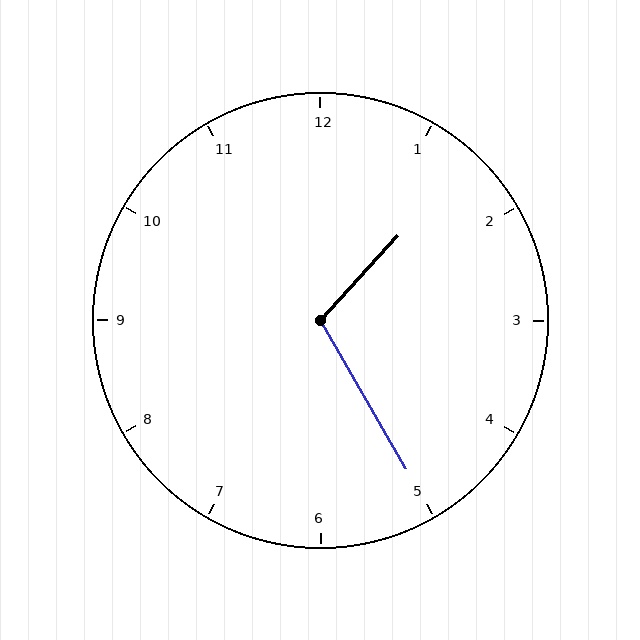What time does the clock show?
1:25.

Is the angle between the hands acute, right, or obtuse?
It is obtuse.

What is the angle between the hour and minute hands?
Approximately 108 degrees.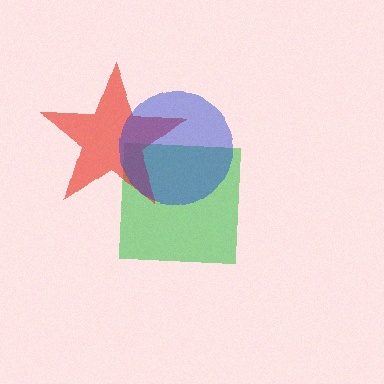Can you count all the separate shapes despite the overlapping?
Yes, there are 3 separate shapes.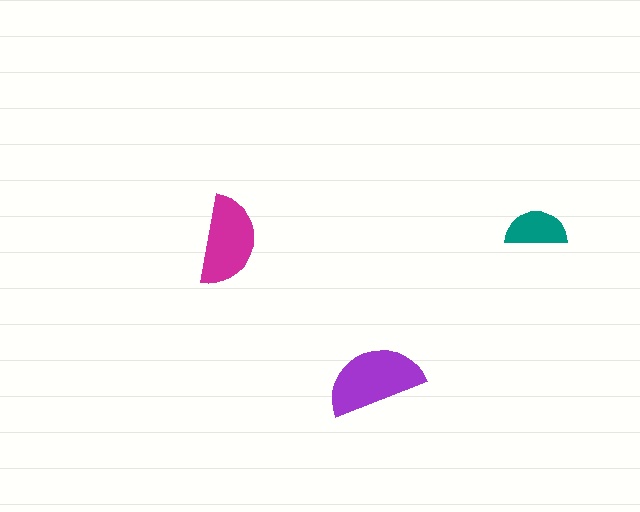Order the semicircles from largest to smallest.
the purple one, the magenta one, the teal one.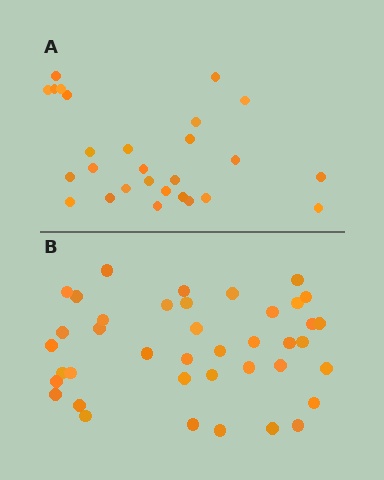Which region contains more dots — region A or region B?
Region B (the bottom region) has more dots.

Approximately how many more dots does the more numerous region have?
Region B has approximately 15 more dots than region A.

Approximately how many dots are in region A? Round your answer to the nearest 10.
About 30 dots. (The exact count is 27, which rounds to 30.)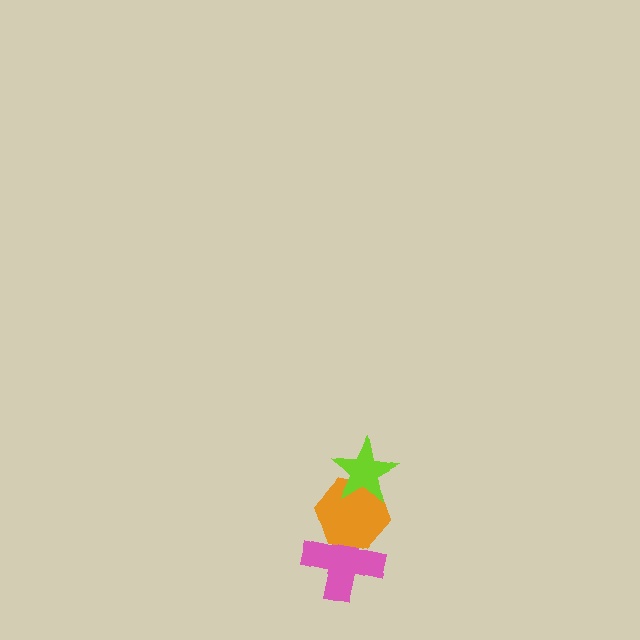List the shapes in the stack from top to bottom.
From top to bottom: the lime star, the orange hexagon, the pink cross.